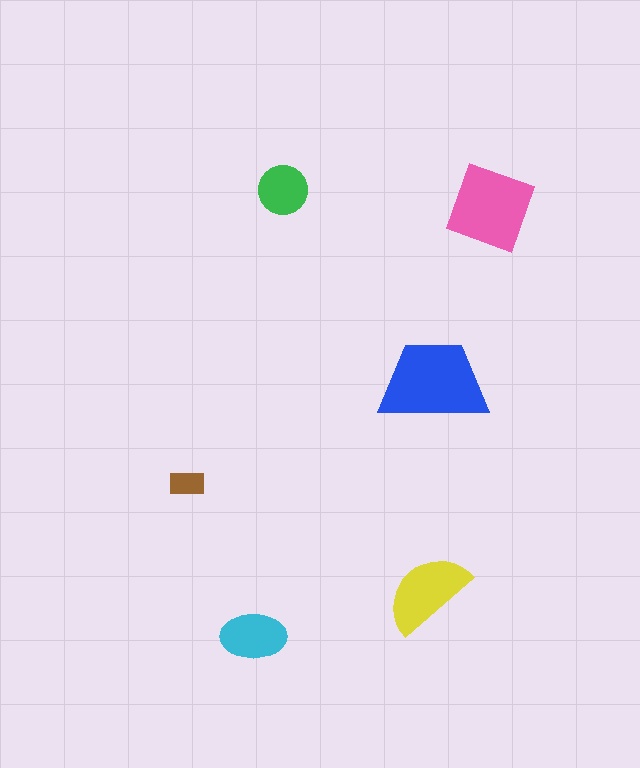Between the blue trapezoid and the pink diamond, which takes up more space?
The blue trapezoid.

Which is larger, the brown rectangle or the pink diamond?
The pink diamond.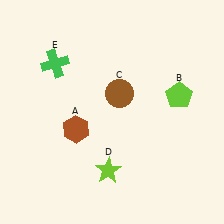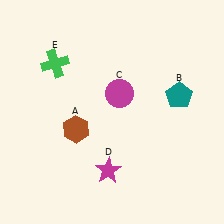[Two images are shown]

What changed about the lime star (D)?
In Image 1, D is lime. In Image 2, it changed to magenta.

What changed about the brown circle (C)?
In Image 1, C is brown. In Image 2, it changed to magenta.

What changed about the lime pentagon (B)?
In Image 1, B is lime. In Image 2, it changed to teal.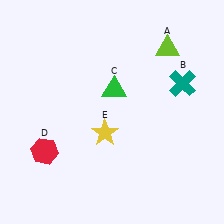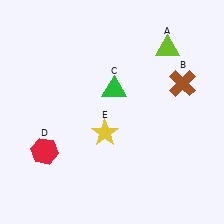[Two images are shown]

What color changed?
The cross (B) changed from teal in Image 1 to brown in Image 2.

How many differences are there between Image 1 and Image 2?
There is 1 difference between the two images.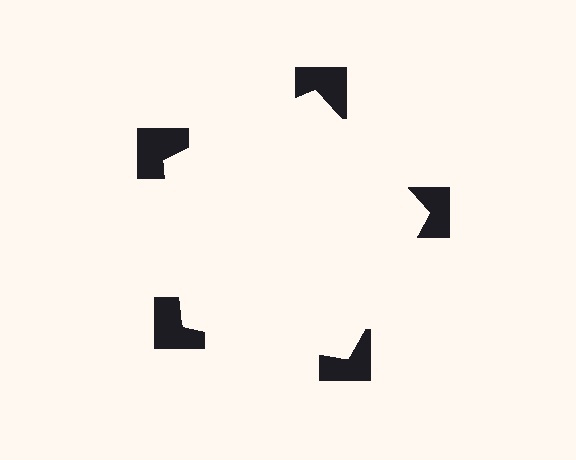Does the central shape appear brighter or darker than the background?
It typically appears slightly brighter than the background, even though no actual brightness change is drawn.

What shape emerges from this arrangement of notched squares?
An illusory pentagon — its edges are inferred from the aligned wedge cuts in the notched squares, not physically drawn.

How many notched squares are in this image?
There are 5 — one at each vertex of the illusory pentagon.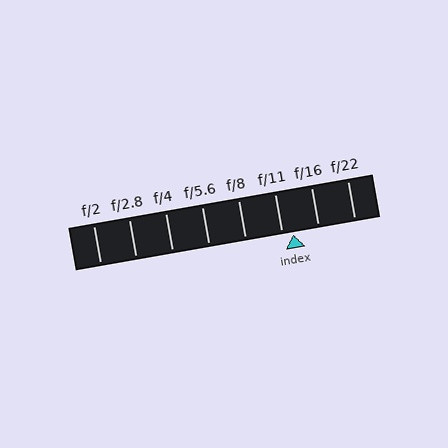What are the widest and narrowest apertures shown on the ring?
The widest aperture shown is f/2 and the narrowest is f/22.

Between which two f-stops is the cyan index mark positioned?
The index mark is between f/11 and f/16.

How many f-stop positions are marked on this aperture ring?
There are 8 f-stop positions marked.